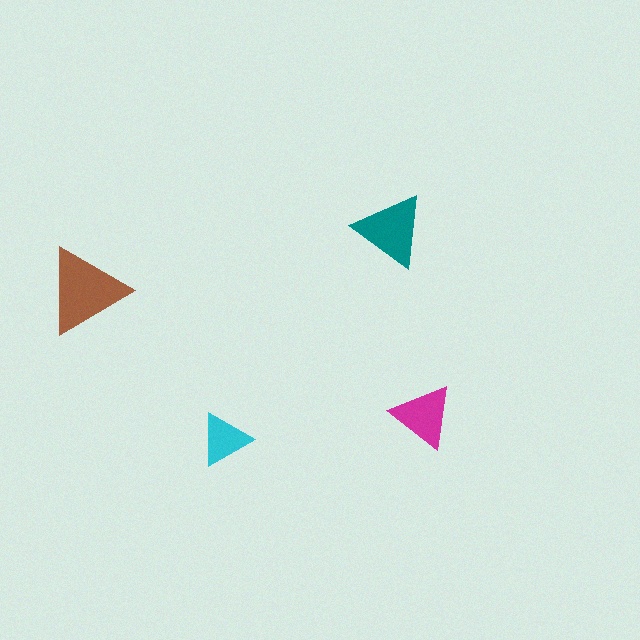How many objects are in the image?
There are 4 objects in the image.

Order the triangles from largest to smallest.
the brown one, the teal one, the magenta one, the cyan one.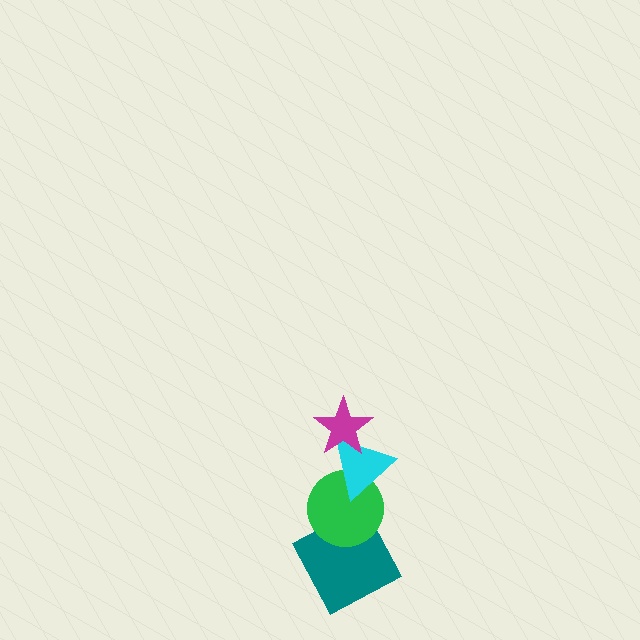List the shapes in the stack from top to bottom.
From top to bottom: the magenta star, the cyan triangle, the green circle, the teal square.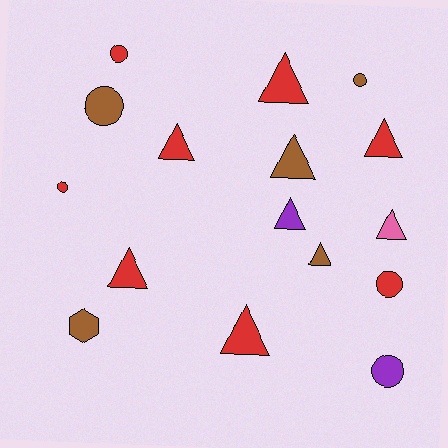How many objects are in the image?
There are 16 objects.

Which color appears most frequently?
Red, with 8 objects.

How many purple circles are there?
There is 1 purple circle.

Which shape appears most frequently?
Triangle, with 9 objects.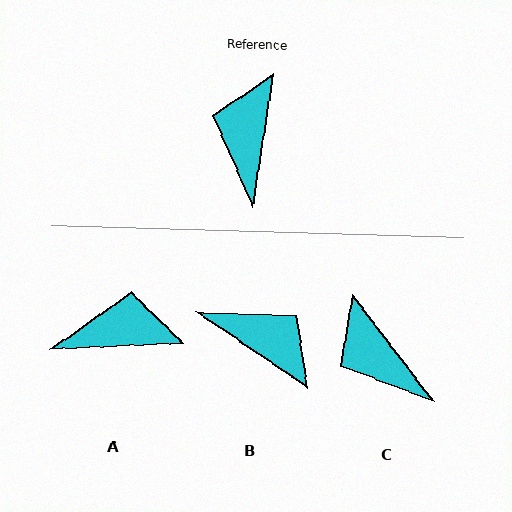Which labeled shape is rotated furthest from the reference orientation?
B, about 116 degrees away.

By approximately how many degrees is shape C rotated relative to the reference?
Approximately 46 degrees counter-clockwise.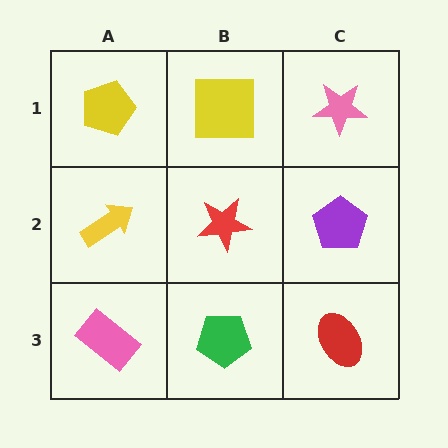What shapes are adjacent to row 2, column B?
A yellow square (row 1, column B), a green pentagon (row 3, column B), a yellow arrow (row 2, column A), a purple pentagon (row 2, column C).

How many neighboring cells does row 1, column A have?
2.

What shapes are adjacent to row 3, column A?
A yellow arrow (row 2, column A), a green pentagon (row 3, column B).